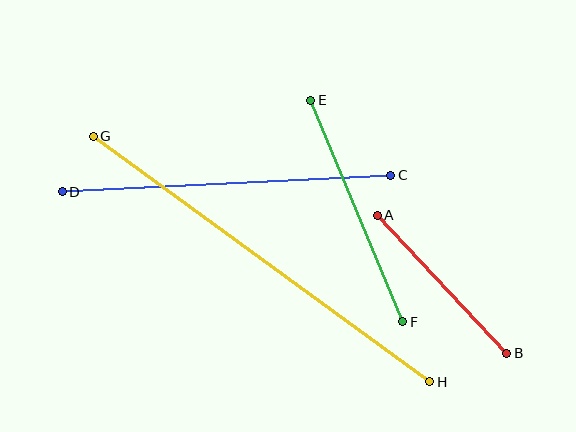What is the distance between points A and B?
The distance is approximately 189 pixels.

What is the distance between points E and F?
The distance is approximately 240 pixels.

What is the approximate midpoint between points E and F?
The midpoint is at approximately (357, 211) pixels.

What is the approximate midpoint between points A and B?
The midpoint is at approximately (442, 284) pixels.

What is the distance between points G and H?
The distance is approximately 417 pixels.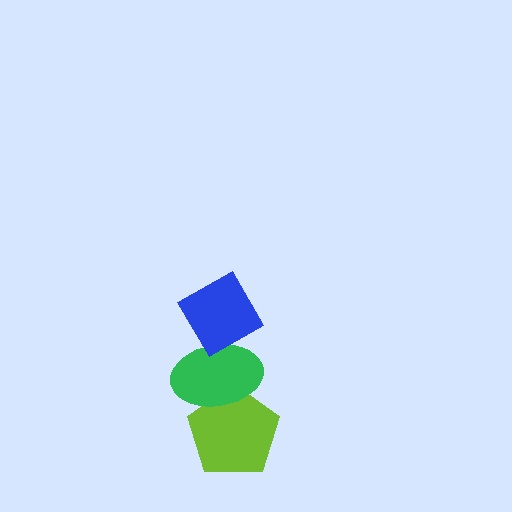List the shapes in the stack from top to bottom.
From top to bottom: the blue diamond, the green ellipse, the lime pentagon.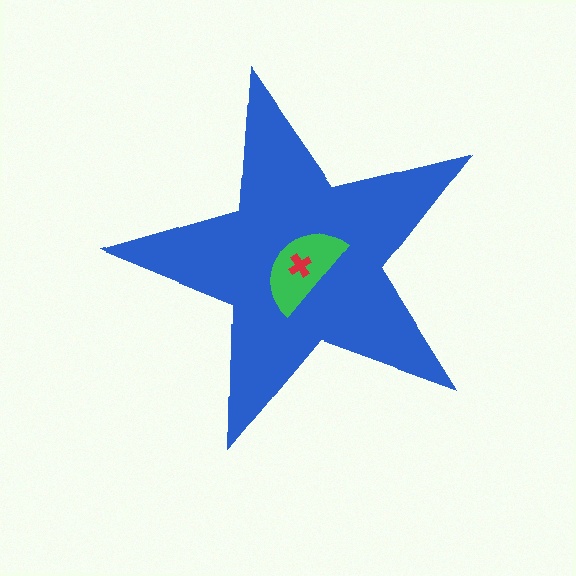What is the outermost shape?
The blue star.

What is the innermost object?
The red cross.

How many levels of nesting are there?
3.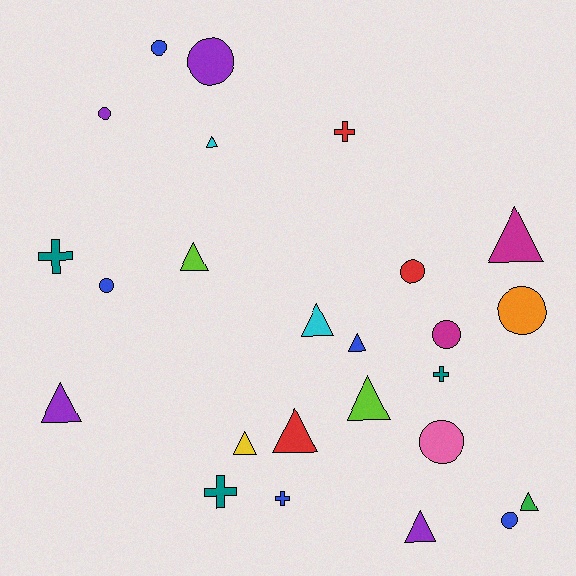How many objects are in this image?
There are 25 objects.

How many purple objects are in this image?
There are 4 purple objects.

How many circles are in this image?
There are 9 circles.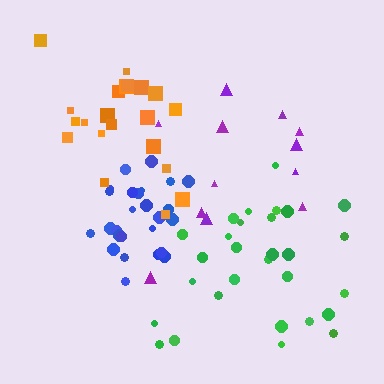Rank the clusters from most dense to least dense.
blue, orange, green, purple.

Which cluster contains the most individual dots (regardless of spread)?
Green (29).